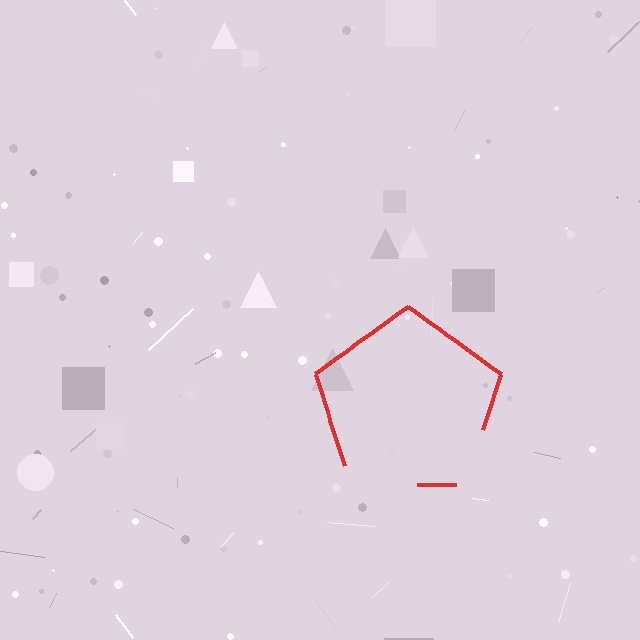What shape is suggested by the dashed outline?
The dashed outline suggests a pentagon.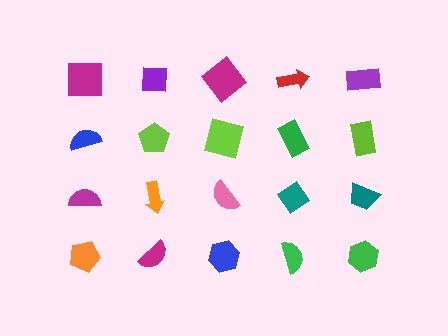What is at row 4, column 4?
A green semicircle.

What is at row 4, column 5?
A green hexagon.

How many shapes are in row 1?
5 shapes.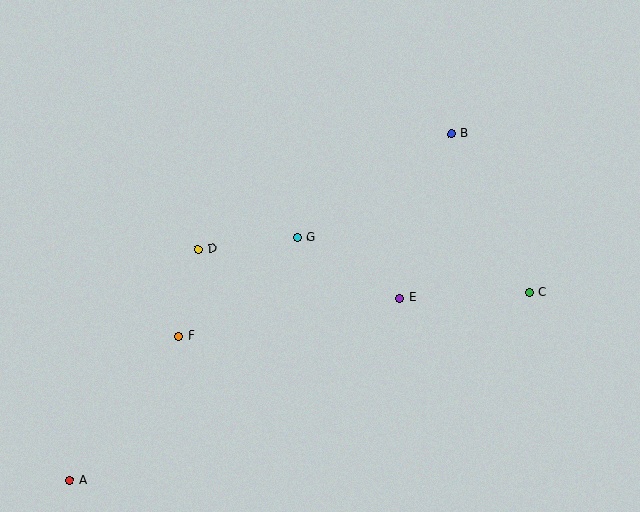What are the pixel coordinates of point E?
Point E is at (399, 298).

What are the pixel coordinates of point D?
Point D is at (198, 249).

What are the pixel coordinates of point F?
Point F is at (179, 336).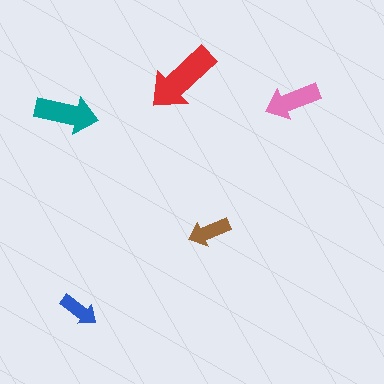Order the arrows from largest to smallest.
the red one, the teal one, the pink one, the brown one, the blue one.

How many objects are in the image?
There are 5 objects in the image.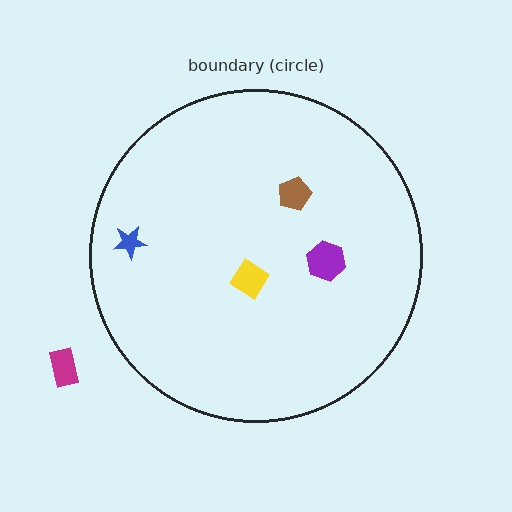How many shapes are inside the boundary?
4 inside, 1 outside.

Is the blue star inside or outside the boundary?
Inside.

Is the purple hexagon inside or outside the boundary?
Inside.